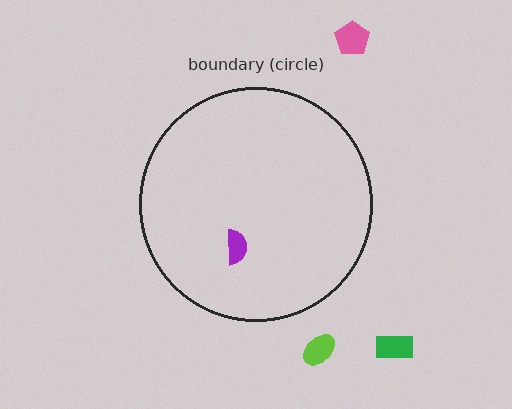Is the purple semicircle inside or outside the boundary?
Inside.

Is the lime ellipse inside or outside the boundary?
Outside.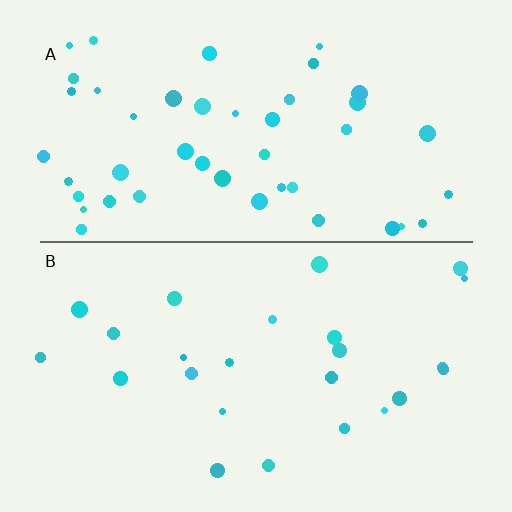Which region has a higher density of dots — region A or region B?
A (the top).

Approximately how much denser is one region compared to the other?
Approximately 1.9× — region A over region B.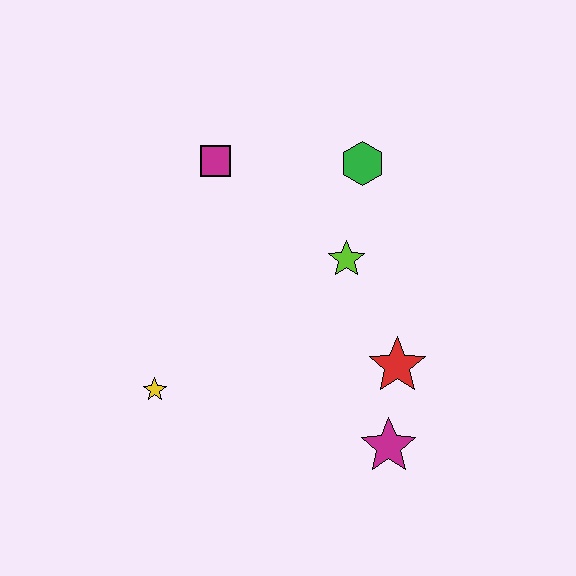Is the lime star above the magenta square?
No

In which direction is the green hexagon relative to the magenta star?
The green hexagon is above the magenta star.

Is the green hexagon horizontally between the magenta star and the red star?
No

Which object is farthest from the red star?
The magenta square is farthest from the red star.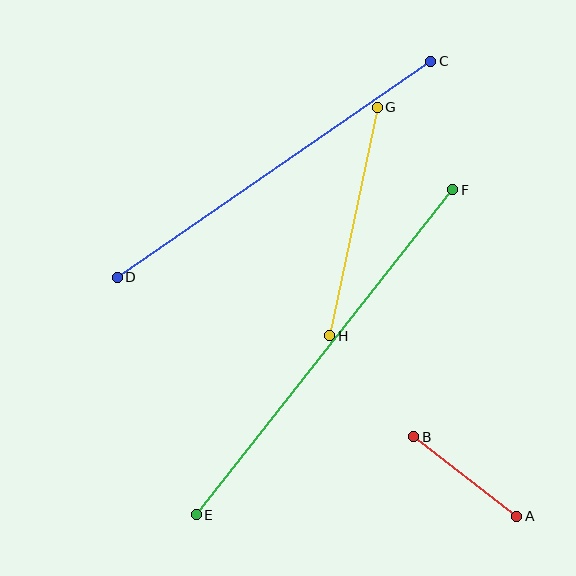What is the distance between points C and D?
The distance is approximately 380 pixels.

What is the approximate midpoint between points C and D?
The midpoint is at approximately (274, 169) pixels.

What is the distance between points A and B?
The distance is approximately 130 pixels.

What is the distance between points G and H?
The distance is approximately 233 pixels.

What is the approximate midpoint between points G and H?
The midpoint is at approximately (354, 222) pixels.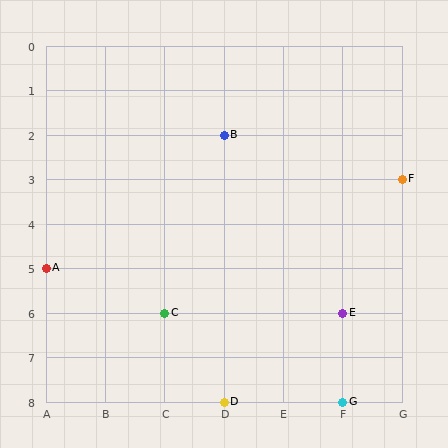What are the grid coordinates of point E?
Point E is at grid coordinates (F, 6).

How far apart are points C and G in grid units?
Points C and G are 3 columns and 2 rows apart (about 3.6 grid units diagonally).